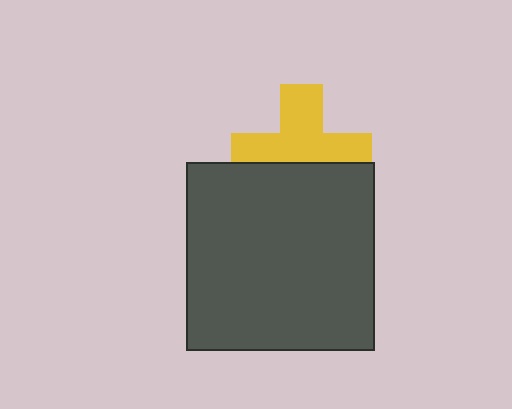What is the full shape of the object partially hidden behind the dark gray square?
The partially hidden object is a yellow cross.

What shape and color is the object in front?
The object in front is a dark gray square.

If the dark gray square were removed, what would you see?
You would see the complete yellow cross.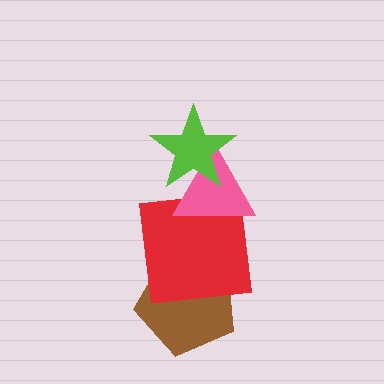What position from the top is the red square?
The red square is 3rd from the top.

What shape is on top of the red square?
The pink triangle is on top of the red square.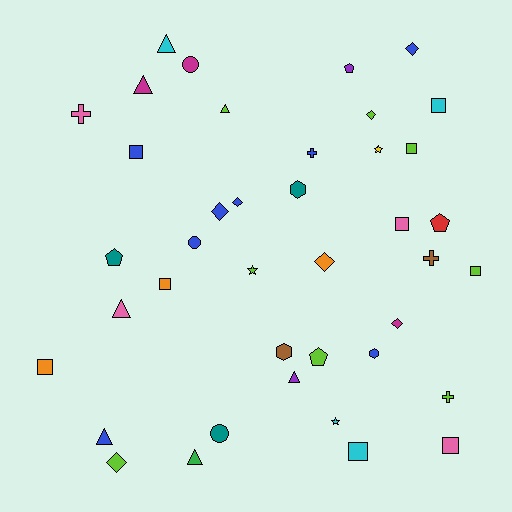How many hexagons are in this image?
There are 3 hexagons.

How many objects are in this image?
There are 40 objects.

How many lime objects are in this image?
There are 8 lime objects.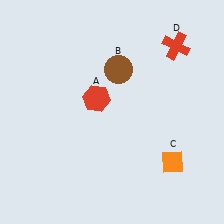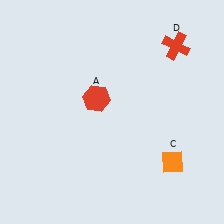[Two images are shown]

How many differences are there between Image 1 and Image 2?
There is 1 difference between the two images.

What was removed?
The brown circle (B) was removed in Image 2.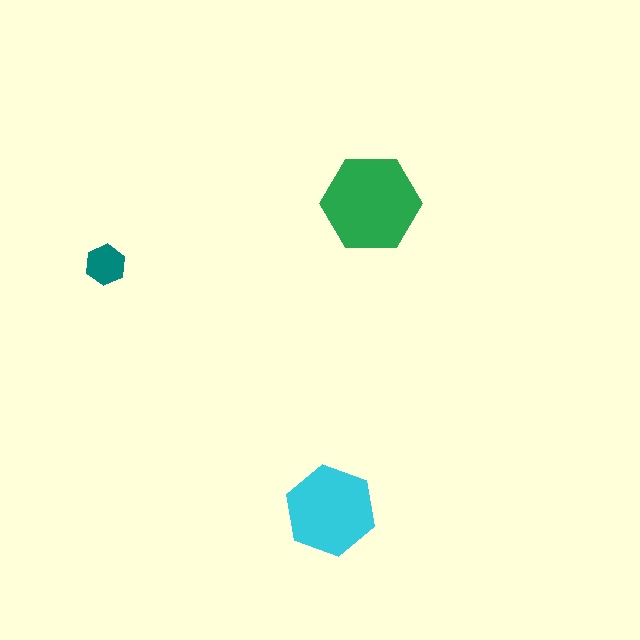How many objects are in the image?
There are 3 objects in the image.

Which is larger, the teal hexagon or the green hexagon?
The green one.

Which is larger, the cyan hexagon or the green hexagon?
The green one.